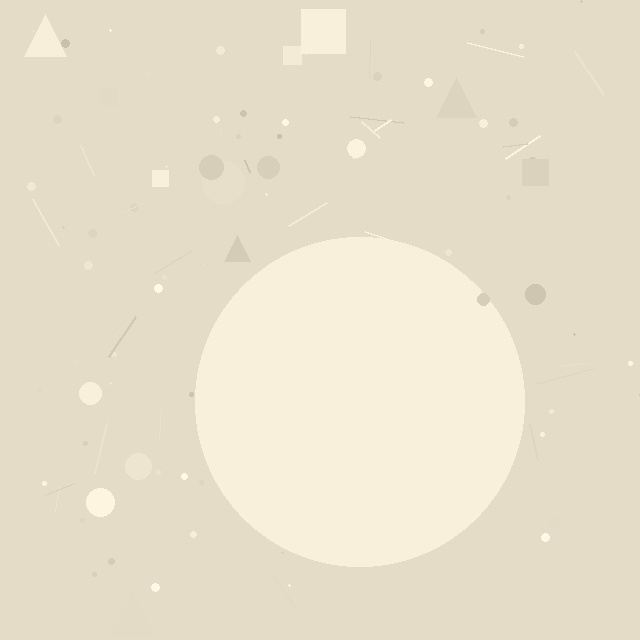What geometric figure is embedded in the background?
A circle is embedded in the background.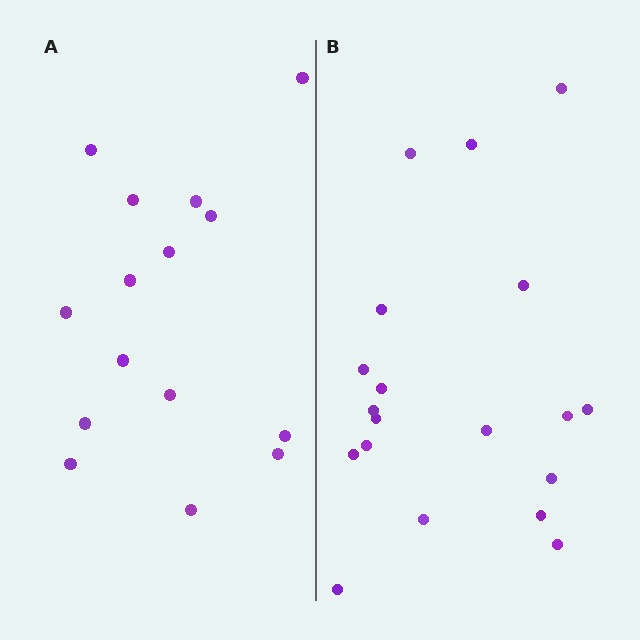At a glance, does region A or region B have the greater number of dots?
Region B (the right region) has more dots.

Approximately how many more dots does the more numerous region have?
Region B has about 4 more dots than region A.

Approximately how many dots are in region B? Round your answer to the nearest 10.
About 20 dots. (The exact count is 19, which rounds to 20.)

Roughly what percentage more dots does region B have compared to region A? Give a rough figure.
About 25% more.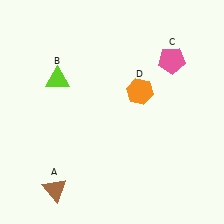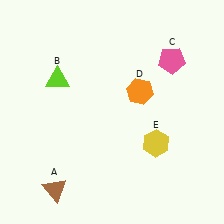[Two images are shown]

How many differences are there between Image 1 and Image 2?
There is 1 difference between the two images.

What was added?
A yellow hexagon (E) was added in Image 2.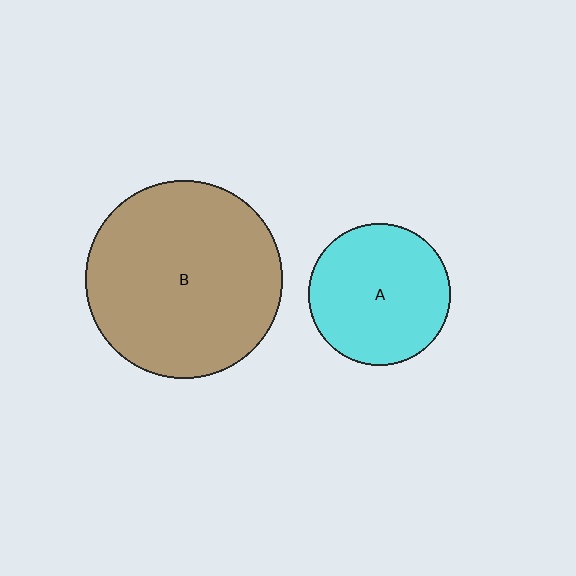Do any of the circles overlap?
No, none of the circles overlap.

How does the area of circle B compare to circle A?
Approximately 1.9 times.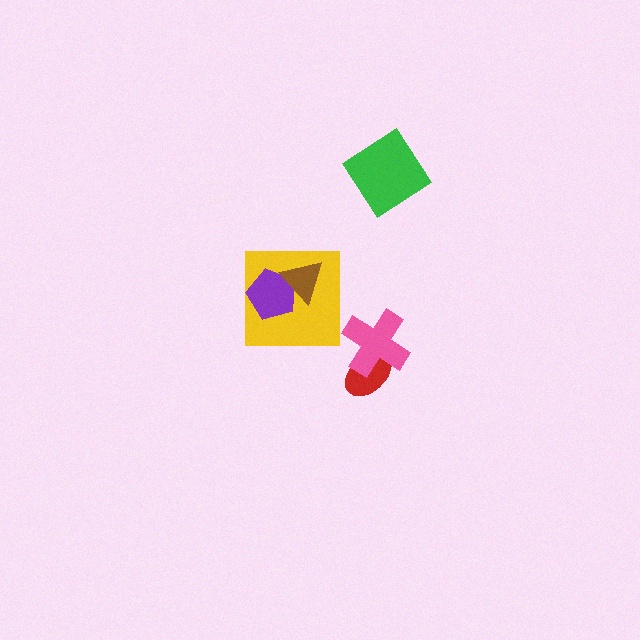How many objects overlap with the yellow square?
2 objects overlap with the yellow square.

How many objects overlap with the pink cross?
1 object overlaps with the pink cross.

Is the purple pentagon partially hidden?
Yes, it is partially covered by another shape.